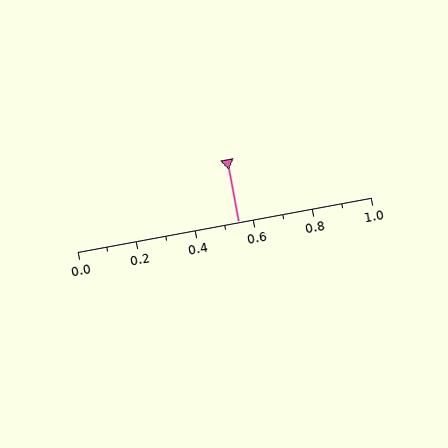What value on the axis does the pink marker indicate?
The marker indicates approximately 0.55.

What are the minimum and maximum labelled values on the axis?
The axis runs from 0.0 to 1.0.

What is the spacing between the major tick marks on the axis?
The major ticks are spaced 0.2 apart.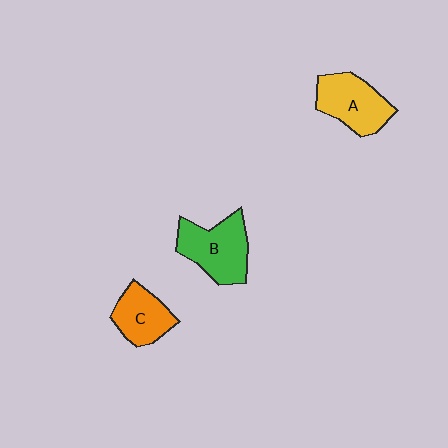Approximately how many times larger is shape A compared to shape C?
Approximately 1.2 times.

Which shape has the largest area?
Shape B (green).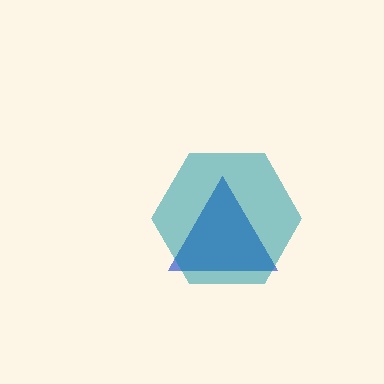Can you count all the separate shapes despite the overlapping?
Yes, there are 2 separate shapes.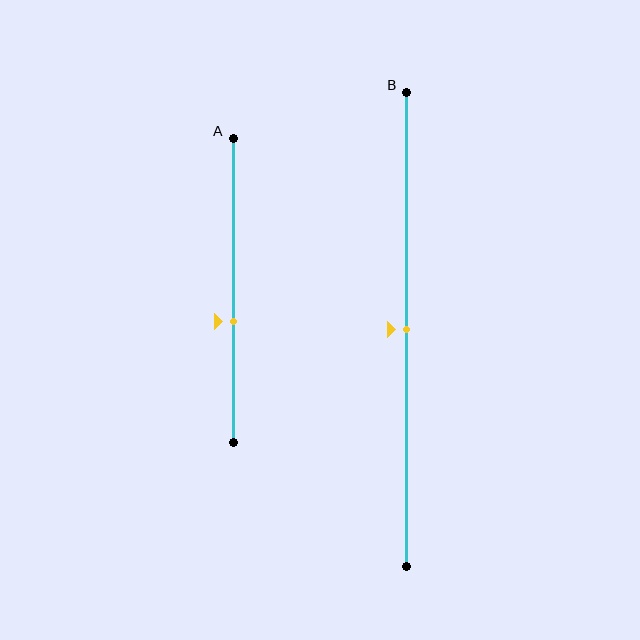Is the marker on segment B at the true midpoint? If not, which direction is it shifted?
Yes, the marker on segment B is at the true midpoint.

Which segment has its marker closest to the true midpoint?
Segment B has its marker closest to the true midpoint.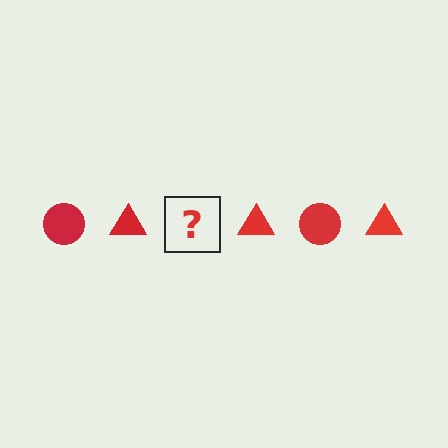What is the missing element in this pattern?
The missing element is a red circle.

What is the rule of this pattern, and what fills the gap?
The rule is that the pattern cycles through circle, triangle shapes in red. The gap should be filled with a red circle.